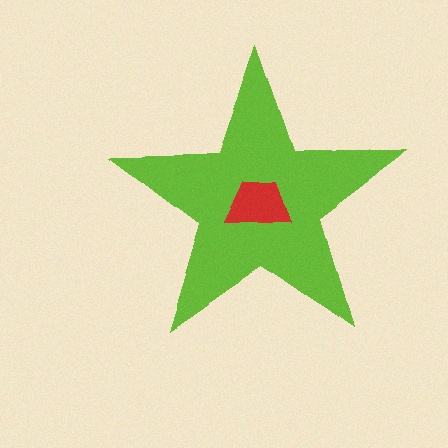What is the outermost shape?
The lime star.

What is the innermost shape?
The red trapezoid.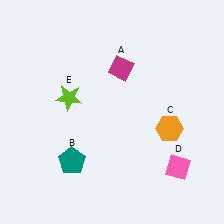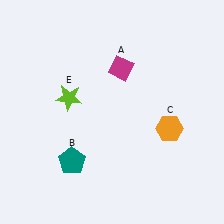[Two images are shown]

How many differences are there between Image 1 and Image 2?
There is 1 difference between the two images.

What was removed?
The pink diamond (D) was removed in Image 2.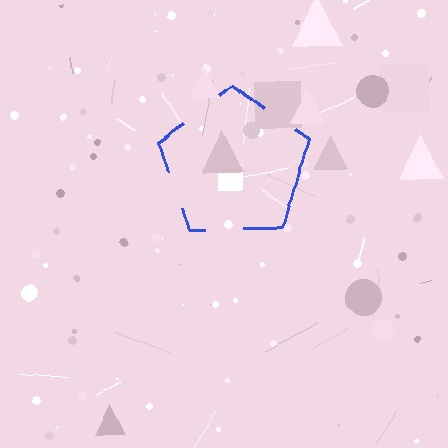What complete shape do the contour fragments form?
The contour fragments form a pentagon.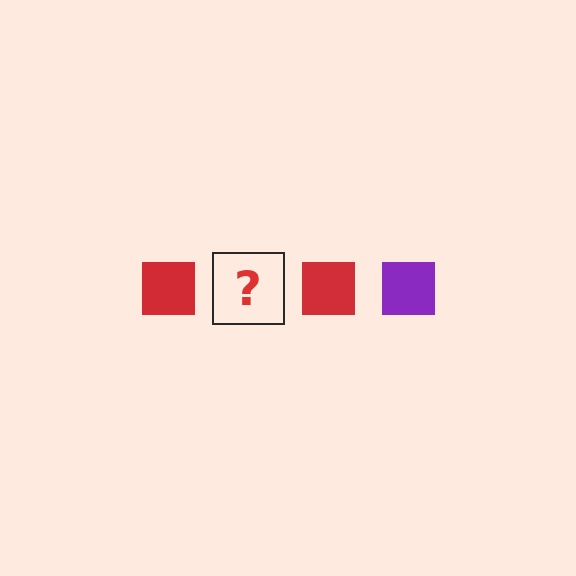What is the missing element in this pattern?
The missing element is a purple square.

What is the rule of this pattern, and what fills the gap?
The rule is that the pattern cycles through red, purple squares. The gap should be filled with a purple square.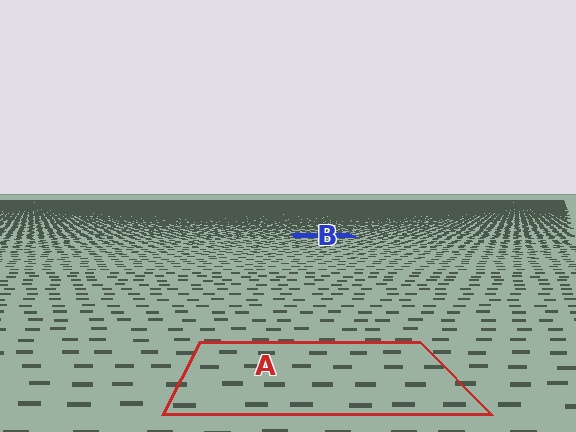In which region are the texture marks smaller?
The texture marks are smaller in region B, because it is farther away.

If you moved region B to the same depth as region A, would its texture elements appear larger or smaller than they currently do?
They would appear larger. At a closer depth, the same texture elements are projected at a bigger on-screen size.